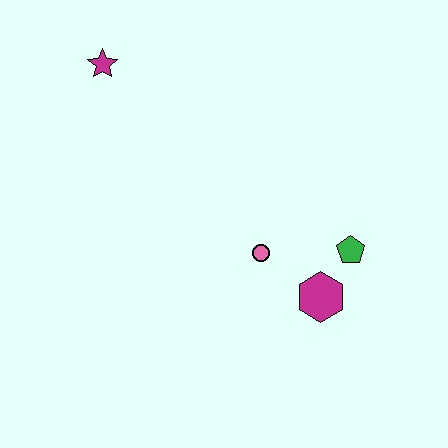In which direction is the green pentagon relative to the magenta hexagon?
The green pentagon is above the magenta hexagon.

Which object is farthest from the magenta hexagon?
The magenta star is farthest from the magenta hexagon.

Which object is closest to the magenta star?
The pink circle is closest to the magenta star.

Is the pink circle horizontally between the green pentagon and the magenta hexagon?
No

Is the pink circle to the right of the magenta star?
Yes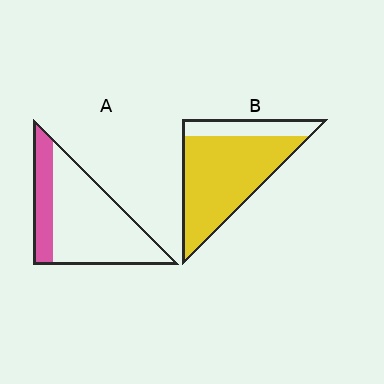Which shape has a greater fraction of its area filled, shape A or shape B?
Shape B.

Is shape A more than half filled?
No.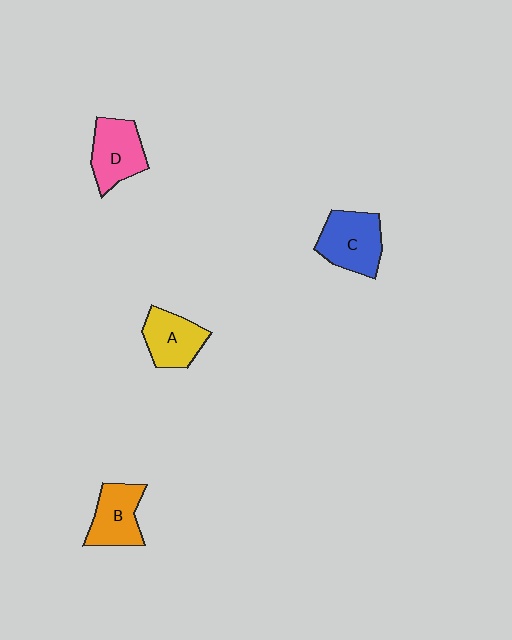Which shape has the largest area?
Shape C (blue).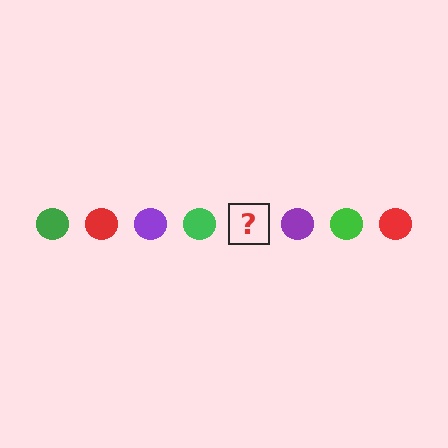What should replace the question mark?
The question mark should be replaced with a red circle.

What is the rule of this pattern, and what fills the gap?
The rule is that the pattern cycles through green, red, purple circles. The gap should be filled with a red circle.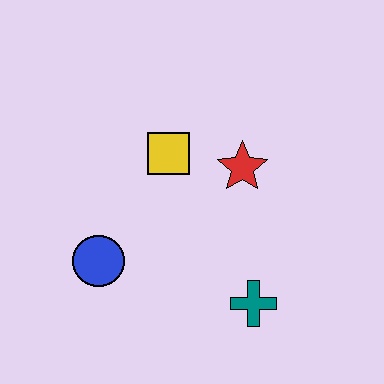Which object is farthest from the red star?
The blue circle is farthest from the red star.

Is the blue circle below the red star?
Yes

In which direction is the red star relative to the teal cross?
The red star is above the teal cross.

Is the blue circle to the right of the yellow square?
No